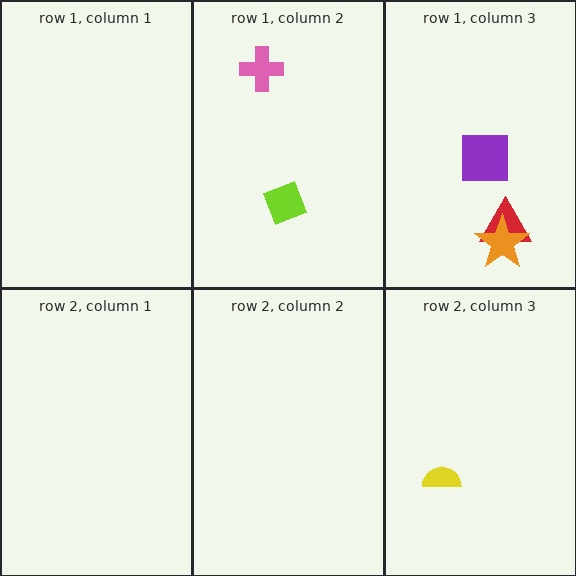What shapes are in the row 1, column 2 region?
The pink cross, the lime diamond.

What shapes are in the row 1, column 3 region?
The purple square, the red triangle, the orange star.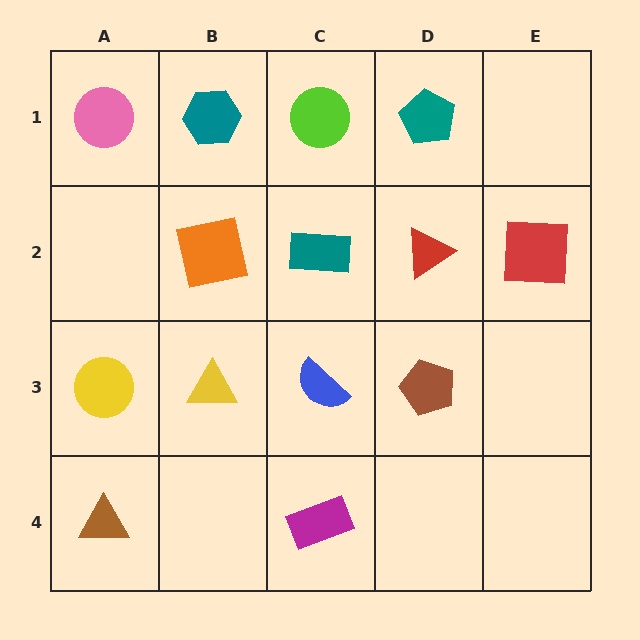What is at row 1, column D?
A teal pentagon.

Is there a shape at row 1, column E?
No, that cell is empty.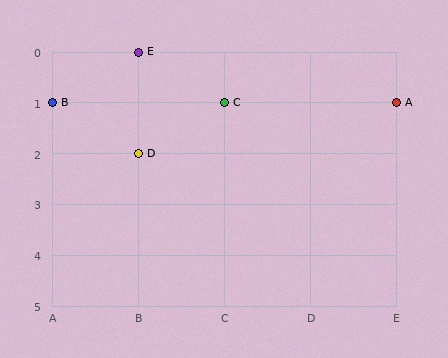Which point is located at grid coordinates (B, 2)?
Point D is at (B, 2).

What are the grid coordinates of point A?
Point A is at grid coordinates (E, 1).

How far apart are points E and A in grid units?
Points E and A are 3 columns and 1 row apart (about 3.2 grid units diagonally).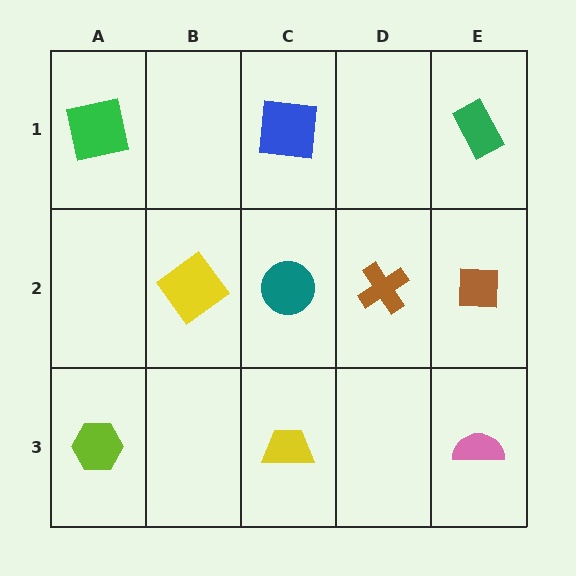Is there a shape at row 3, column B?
No, that cell is empty.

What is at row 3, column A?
A lime hexagon.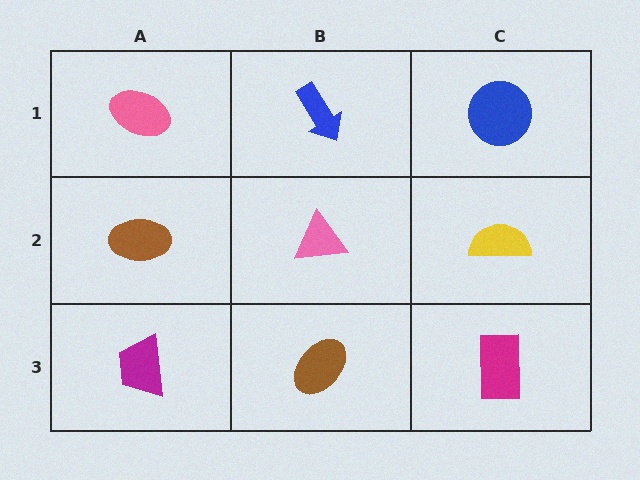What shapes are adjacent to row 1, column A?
A brown ellipse (row 2, column A), a blue arrow (row 1, column B).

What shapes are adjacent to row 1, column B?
A pink triangle (row 2, column B), a pink ellipse (row 1, column A), a blue circle (row 1, column C).